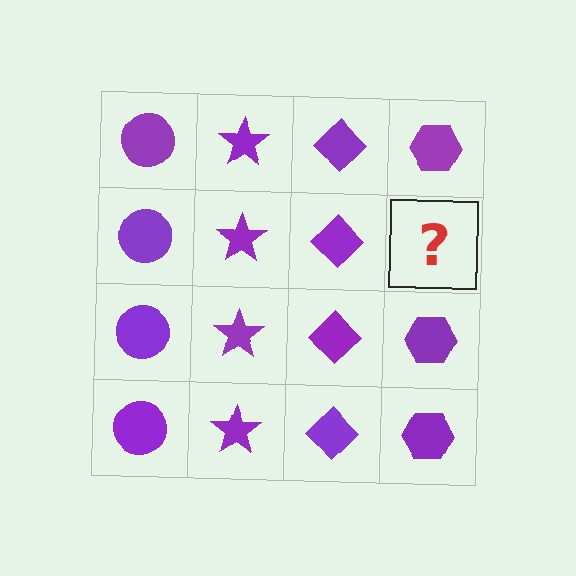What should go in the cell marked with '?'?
The missing cell should contain a purple hexagon.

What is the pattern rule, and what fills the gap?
The rule is that each column has a consistent shape. The gap should be filled with a purple hexagon.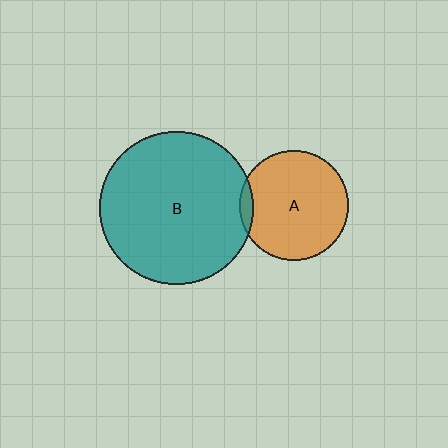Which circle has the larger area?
Circle B (teal).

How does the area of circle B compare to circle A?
Approximately 2.0 times.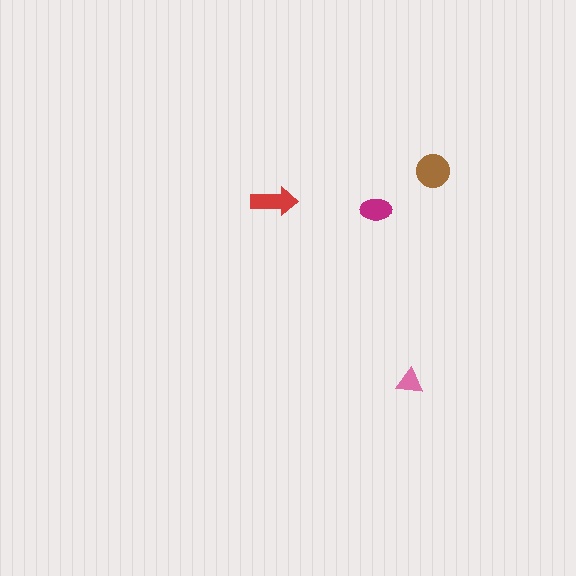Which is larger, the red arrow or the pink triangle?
The red arrow.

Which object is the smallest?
The pink triangle.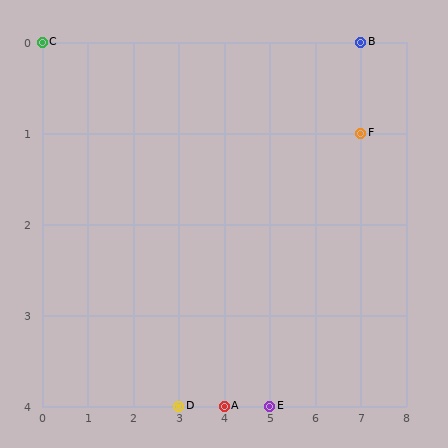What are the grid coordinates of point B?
Point B is at grid coordinates (7, 0).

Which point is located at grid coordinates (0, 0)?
Point C is at (0, 0).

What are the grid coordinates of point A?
Point A is at grid coordinates (4, 4).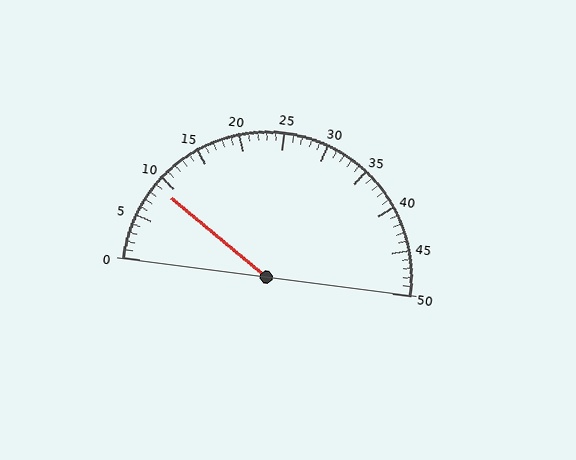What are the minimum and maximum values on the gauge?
The gauge ranges from 0 to 50.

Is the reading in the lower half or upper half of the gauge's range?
The reading is in the lower half of the range (0 to 50).